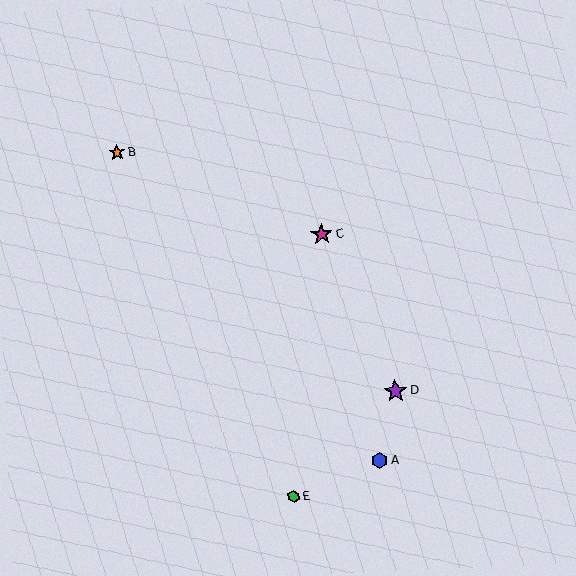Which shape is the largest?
The purple star (labeled D) is the largest.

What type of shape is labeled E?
Shape E is a green hexagon.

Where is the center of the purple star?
The center of the purple star is at (396, 391).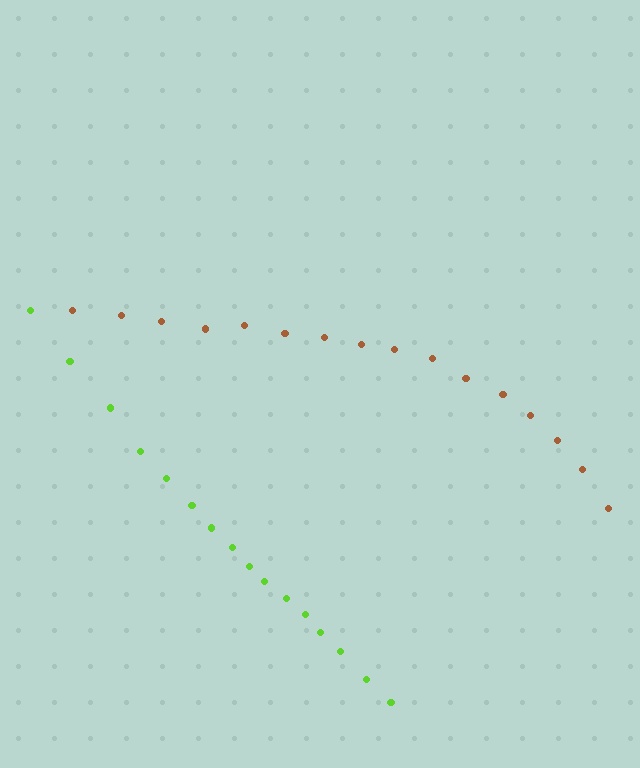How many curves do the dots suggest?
There are 2 distinct paths.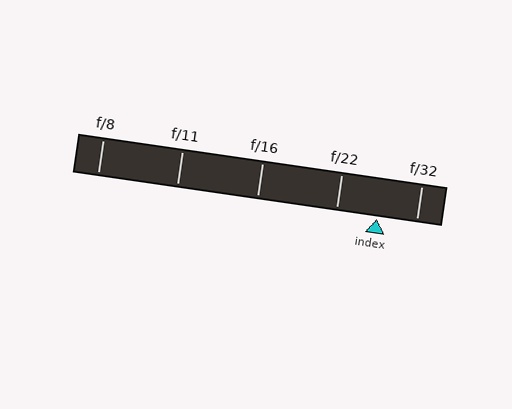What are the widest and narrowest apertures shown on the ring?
The widest aperture shown is f/8 and the narrowest is f/32.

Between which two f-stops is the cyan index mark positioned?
The index mark is between f/22 and f/32.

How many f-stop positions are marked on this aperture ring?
There are 5 f-stop positions marked.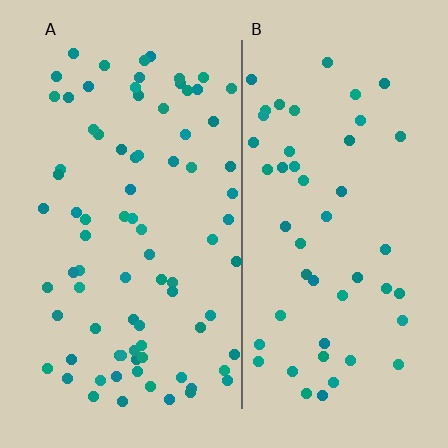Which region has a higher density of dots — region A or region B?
A (the left).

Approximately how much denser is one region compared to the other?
Approximately 1.6× — region A over region B.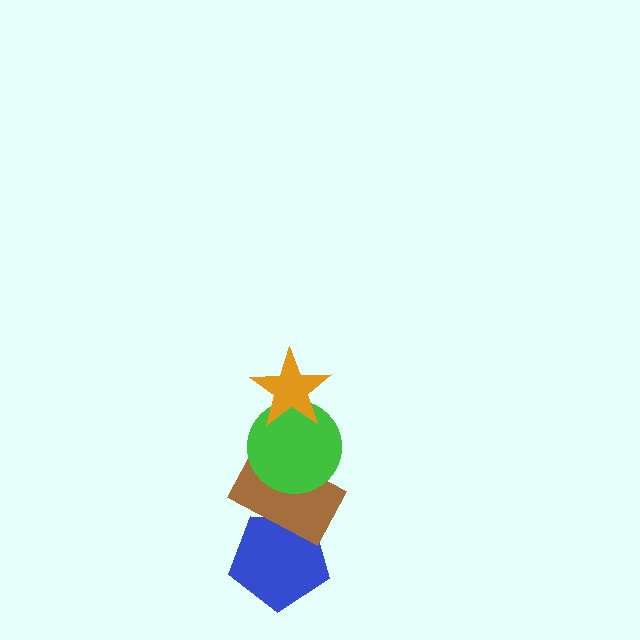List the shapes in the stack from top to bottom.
From top to bottom: the orange star, the green circle, the brown rectangle, the blue pentagon.